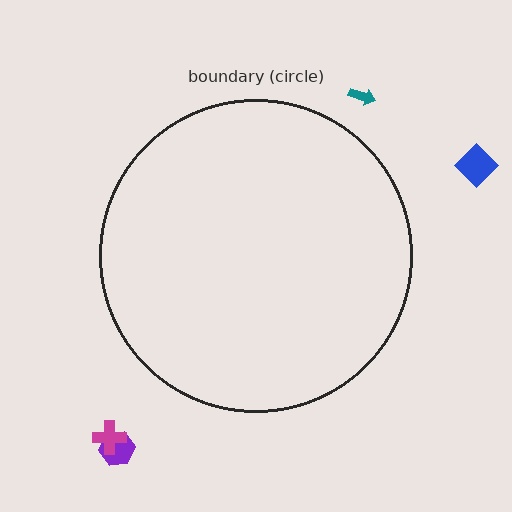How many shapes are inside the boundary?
0 inside, 4 outside.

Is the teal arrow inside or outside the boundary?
Outside.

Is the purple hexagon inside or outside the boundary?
Outside.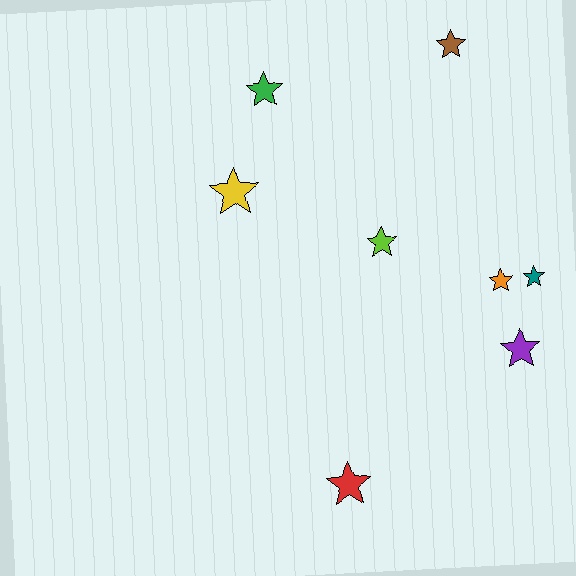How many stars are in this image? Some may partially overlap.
There are 8 stars.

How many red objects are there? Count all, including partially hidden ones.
There is 1 red object.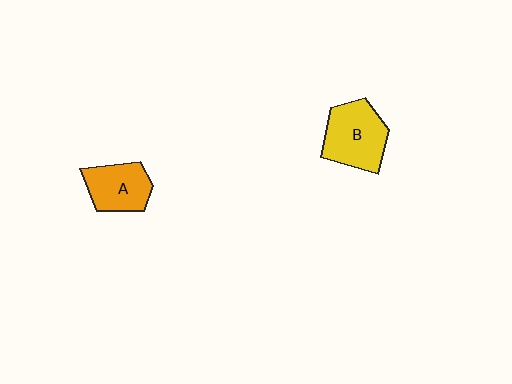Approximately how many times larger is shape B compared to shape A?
Approximately 1.3 times.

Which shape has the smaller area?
Shape A (orange).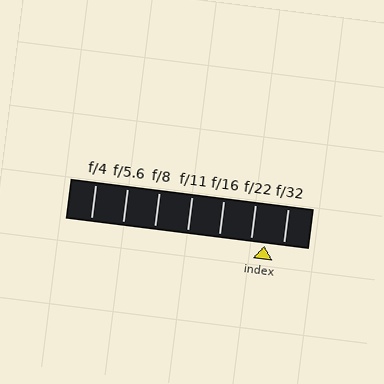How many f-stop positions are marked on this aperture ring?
There are 7 f-stop positions marked.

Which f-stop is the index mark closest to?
The index mark is closest to f/22.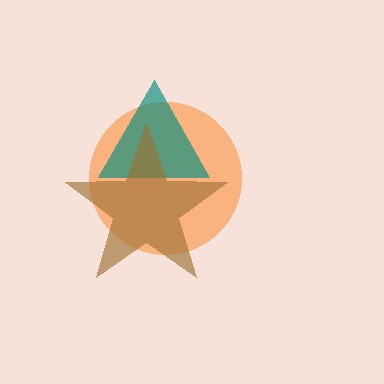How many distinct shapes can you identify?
There are 3 distinct shapes: an orange circle, a teal triangle, a brown star.